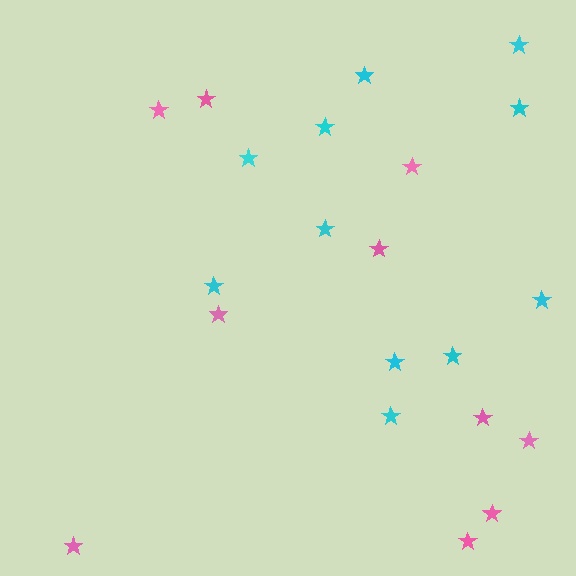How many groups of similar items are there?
There are 2 groups: one group of cyan stars (11) and one group of pink stars (10).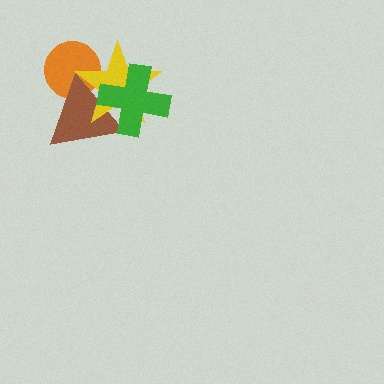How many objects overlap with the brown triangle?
3 objects overlap with the brown triangle.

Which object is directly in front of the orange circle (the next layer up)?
The brown triangle is directly in front of the orange circle.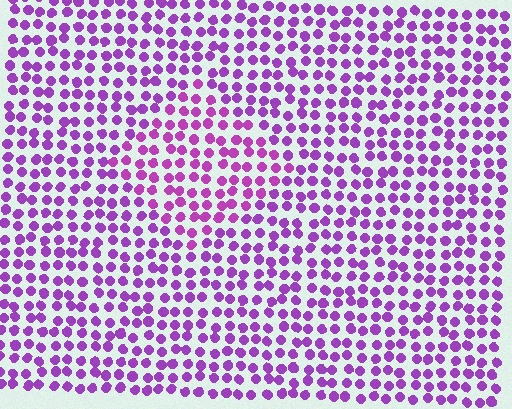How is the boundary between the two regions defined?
The boundary is defined purely by a slight shift in hue (about 17 degrees). Spacing, size, and orientation are identical on both sides.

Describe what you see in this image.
The image is filled with small purple elements in a uniform arrangement. A diamond-shaped region is visible where the elements are tinted to a slightly different hue, forming a subtle color boundary.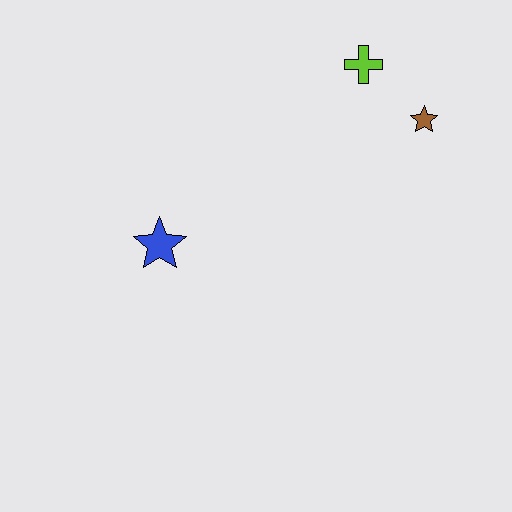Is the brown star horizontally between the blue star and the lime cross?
No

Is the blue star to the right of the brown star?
No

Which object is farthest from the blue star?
The brown star is farthest from the blue star.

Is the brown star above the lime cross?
No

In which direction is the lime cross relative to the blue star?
The lime cross is to the right of the blue star.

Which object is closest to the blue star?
The lime cross is closest to the blue star.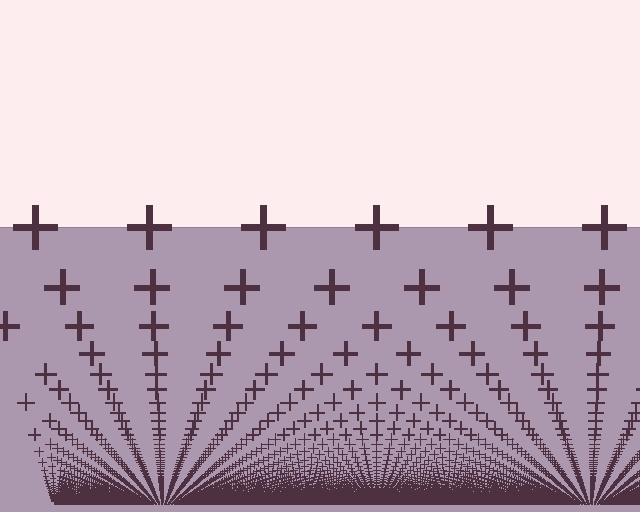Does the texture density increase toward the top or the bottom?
Density increases toward the bottom.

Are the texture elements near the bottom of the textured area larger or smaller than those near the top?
Smaller. The gradient is inverted — elements near the bottom are smaller and denser.